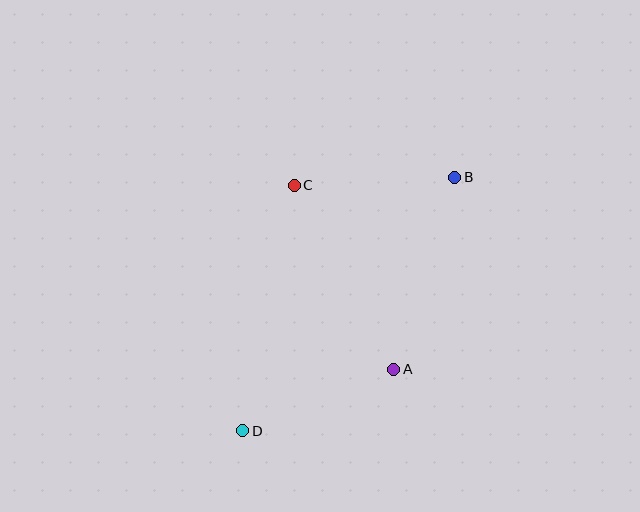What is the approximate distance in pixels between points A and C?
The distance between A and C is approximately 209 pixels.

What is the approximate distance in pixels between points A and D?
The distance between A and D is approximately 163 pixels.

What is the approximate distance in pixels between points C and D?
The distance between C and D is approximately 250 pixels.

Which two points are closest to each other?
Points B and C are closest to each other.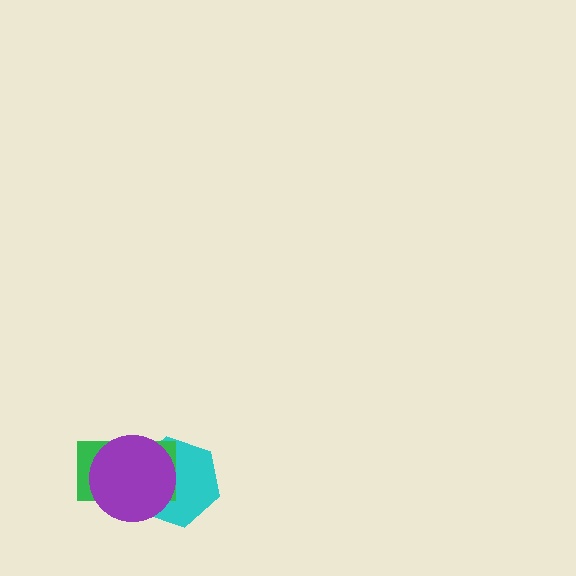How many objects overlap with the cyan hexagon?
2 objects overlap with the cyan hexagon.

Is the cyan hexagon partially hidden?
Yes, it is partially covered by another shape.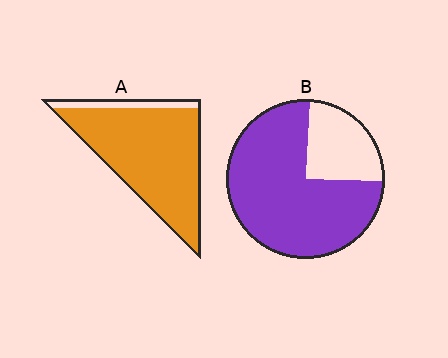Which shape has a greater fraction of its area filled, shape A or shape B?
Shape A.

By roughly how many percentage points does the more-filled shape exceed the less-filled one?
By roughly 15 percentage points (A over B).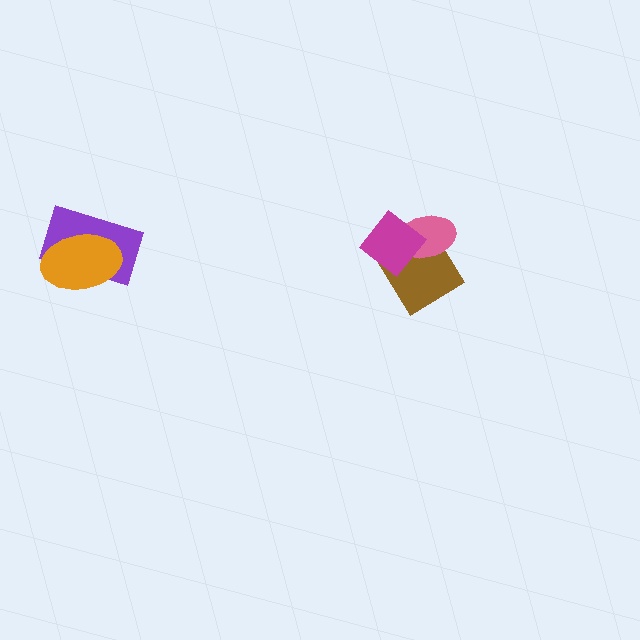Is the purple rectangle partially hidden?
Yes, it is partially covered by another shape.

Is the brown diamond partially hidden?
Yes, it is partially covered by another shape.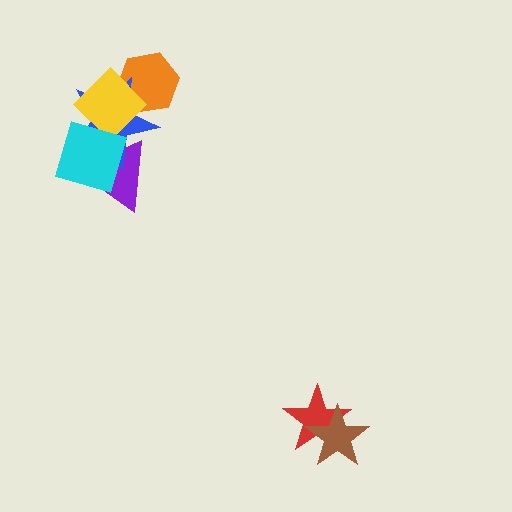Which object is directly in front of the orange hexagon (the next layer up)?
The blue star is directly in front of the orange hexagon.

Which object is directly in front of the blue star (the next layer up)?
The yellow diamond is directly in front of the blue star.